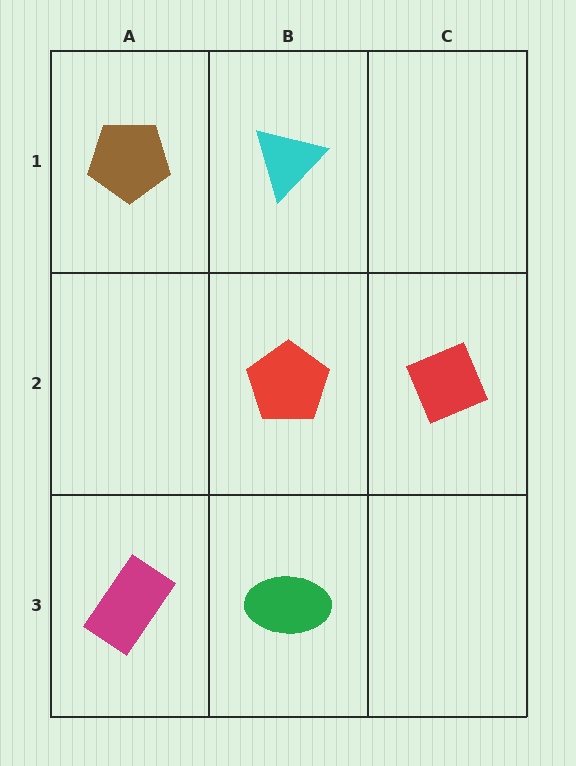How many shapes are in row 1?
2 shapes.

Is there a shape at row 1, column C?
No, that cell is empty.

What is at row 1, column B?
A cyan triangle.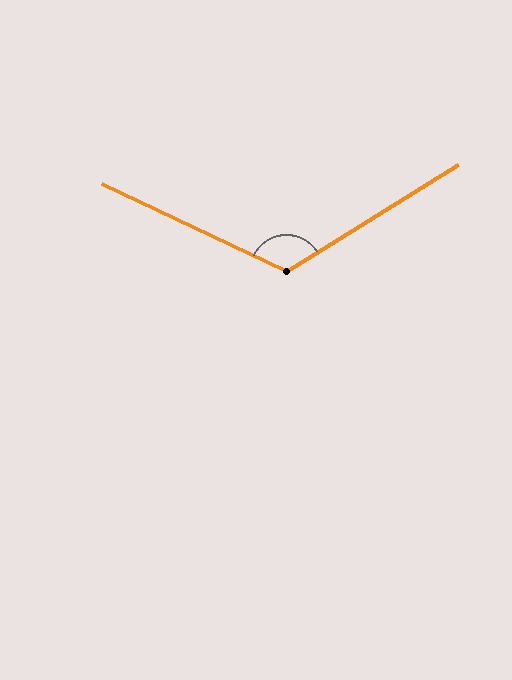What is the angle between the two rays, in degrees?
Approximately 123 degrees.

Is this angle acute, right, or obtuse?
It is obtuse.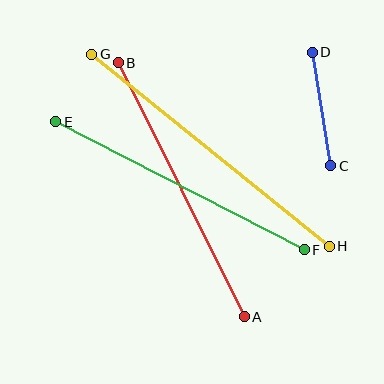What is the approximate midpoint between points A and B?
The midpoint is at approximately (181, 190) pixels.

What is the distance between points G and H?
The distance is approximately 305 pixels.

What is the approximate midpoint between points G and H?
The midpoint is at approximately (210, 150) pixels.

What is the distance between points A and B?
The distance is approximately 284 pixels.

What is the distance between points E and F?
The distance is approximately 279 pixels.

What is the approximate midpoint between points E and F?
The midpoint is at approximately (180, 186) pixels.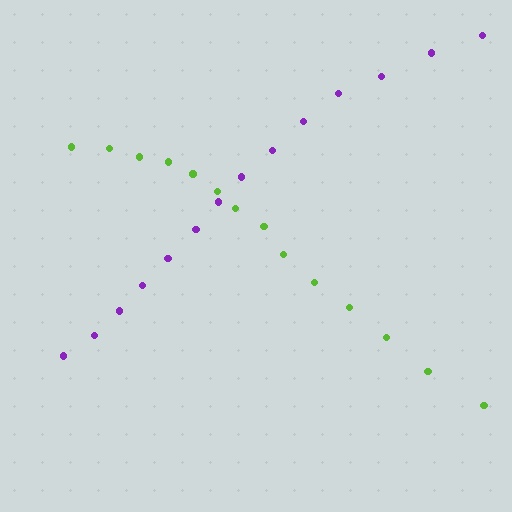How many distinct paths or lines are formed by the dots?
There are 2 distinct paths.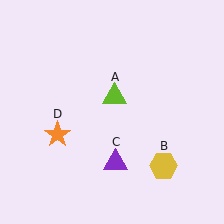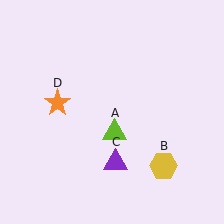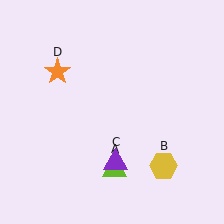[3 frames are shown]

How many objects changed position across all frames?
2 objects changed position: lime triangle (object A), orange star (object D).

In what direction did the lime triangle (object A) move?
The lime triangle (object A) moved down.